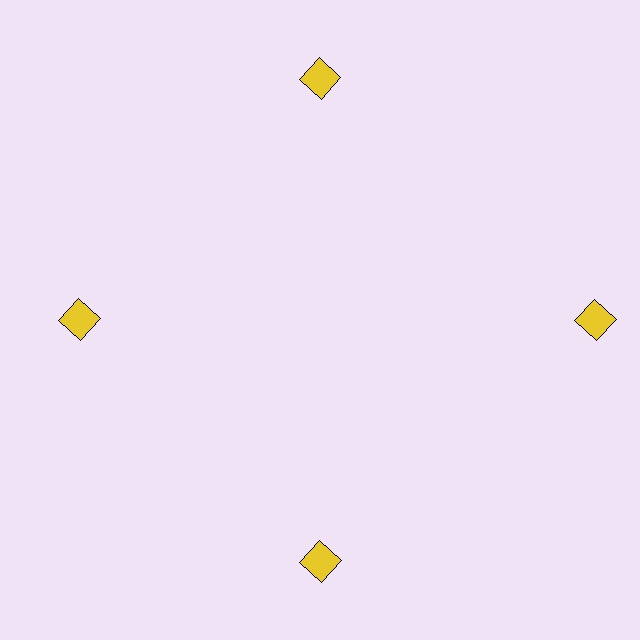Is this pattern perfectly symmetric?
No. The 4 yellow squares are arranged in a ring, but one element near the 3 o'clock position is pushed outward from the center, breaking the 4-fold rotational symmetry.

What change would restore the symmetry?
The symmetry would be restored by moving it inward, back onto the ring so that all 4 squares sit at equal angles and equal distance from the center.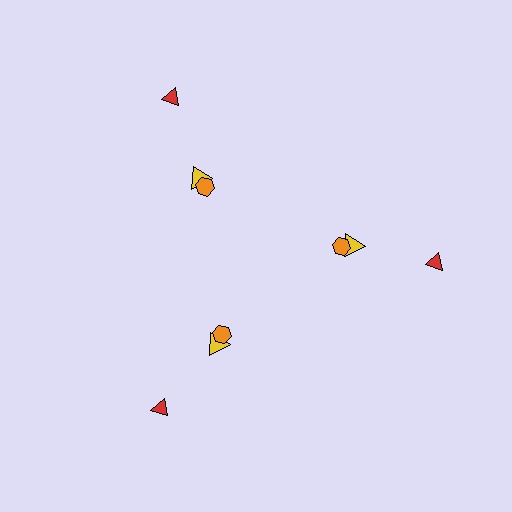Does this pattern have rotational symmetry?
Yes, this pattern has 3-fold rotational symmetry. It looks the same after rotating 120 degrees around the center.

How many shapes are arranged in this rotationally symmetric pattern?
There are 9 shapes, arranged in 3 groups of 3.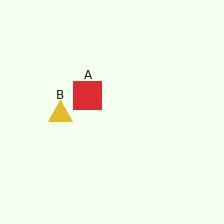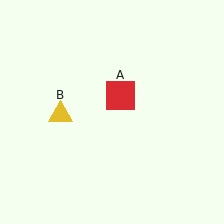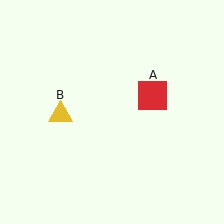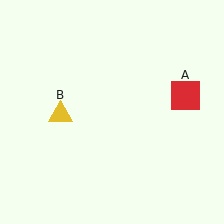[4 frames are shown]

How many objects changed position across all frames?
1 object changed position: red square (object A).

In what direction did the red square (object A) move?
The red square (object A) moved right.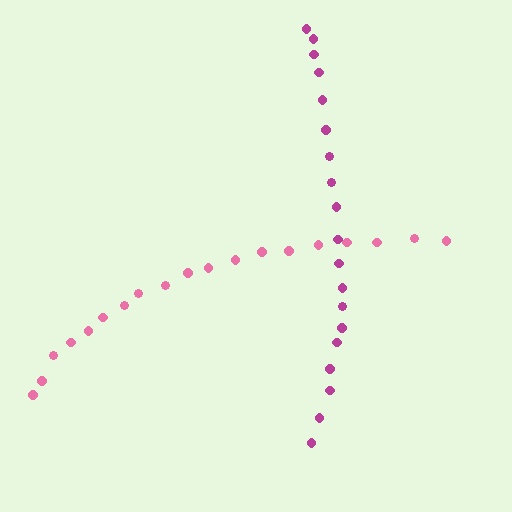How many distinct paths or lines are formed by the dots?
There are 2 distinct paths.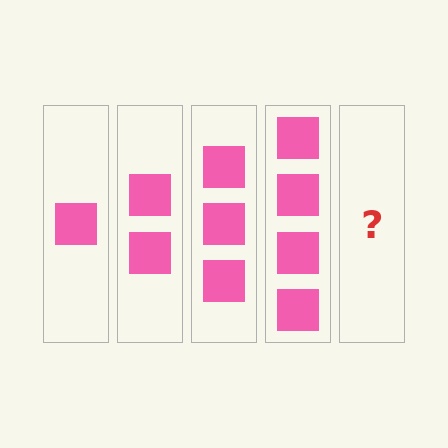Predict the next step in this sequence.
The next step is 5 squares.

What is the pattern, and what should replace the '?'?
The pattern is that each step adds one more square. The '?' should be 5 squares.